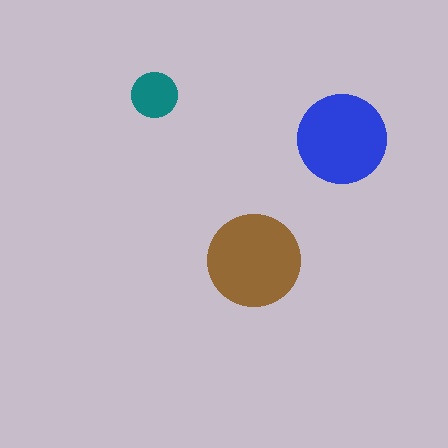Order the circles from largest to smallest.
the brown one, the blue one, the teal one.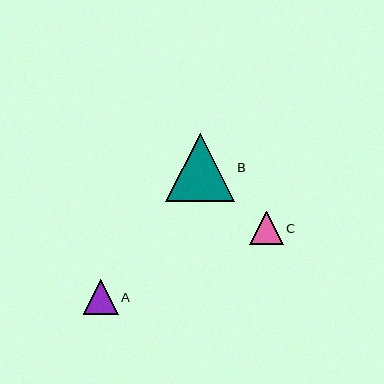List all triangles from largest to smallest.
From largest to smallest: B, A, C.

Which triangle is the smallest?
Triangle C is the smallest with a size of approximately 33 pixels.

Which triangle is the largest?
Triangle B is the largest with a size of approximately 69 pixels.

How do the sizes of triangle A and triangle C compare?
Triangle A and triangle C are approximately the same size.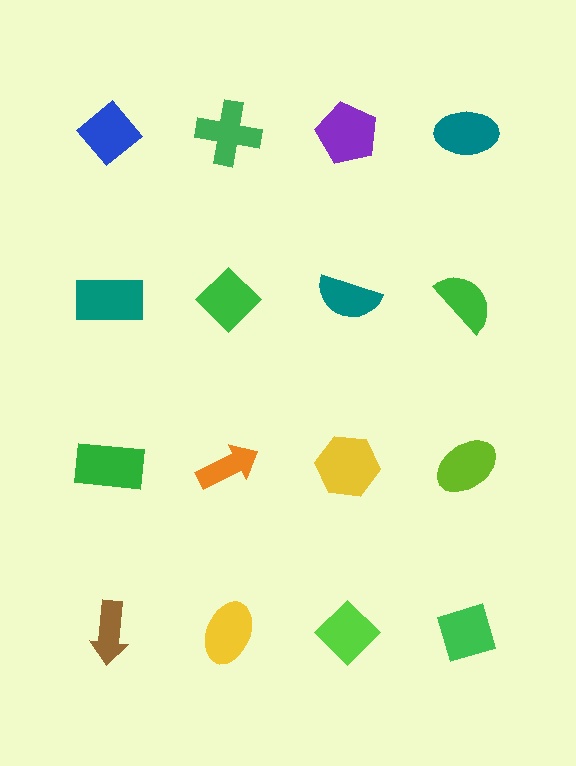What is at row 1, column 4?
A teal ellipse.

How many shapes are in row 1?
4 shapes.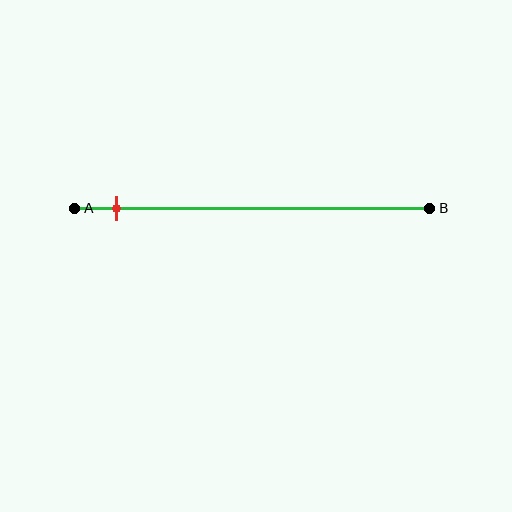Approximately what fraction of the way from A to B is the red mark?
The red mark is approximately 10% of the way from A to B.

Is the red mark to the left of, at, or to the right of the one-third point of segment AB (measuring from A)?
The red mark is to the left of the one-third point of segment AB.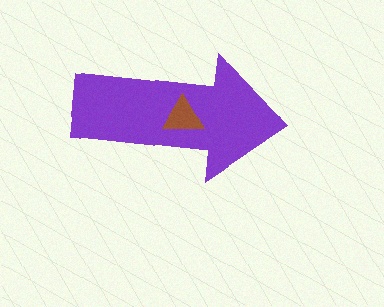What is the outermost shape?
The purple arrow.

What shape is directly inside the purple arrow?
The brown triangle.